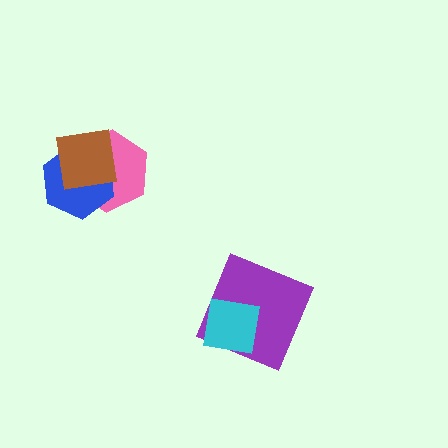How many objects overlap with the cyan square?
1 object overlaps with the cyan square.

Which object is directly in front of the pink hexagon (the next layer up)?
The blue hexagon is directly in front of the pink hexagon.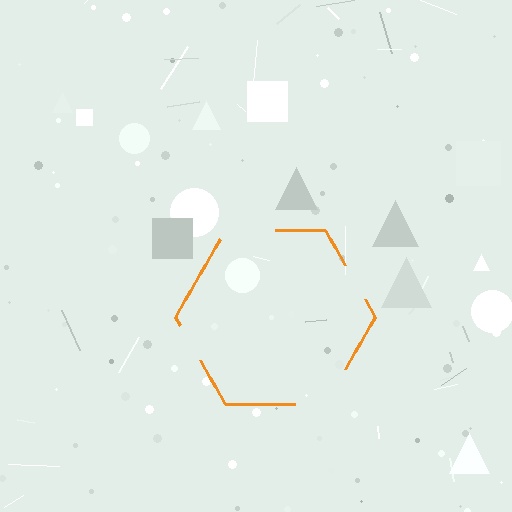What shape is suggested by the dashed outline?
The dashed outline suggests a hexagon.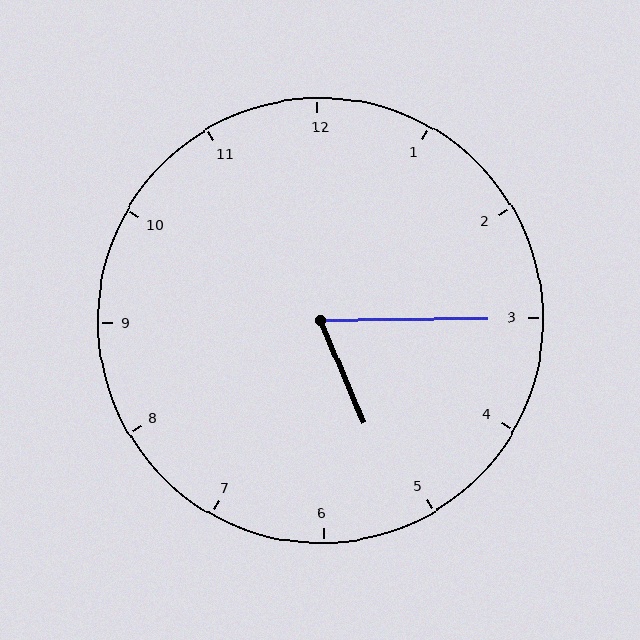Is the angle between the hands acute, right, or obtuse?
It is acute.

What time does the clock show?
5:15.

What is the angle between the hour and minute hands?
Approximately 68 degrees.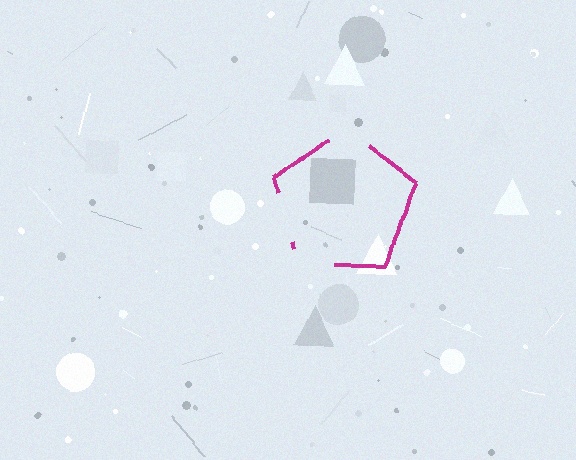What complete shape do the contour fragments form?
The contour fragments form a pentagon.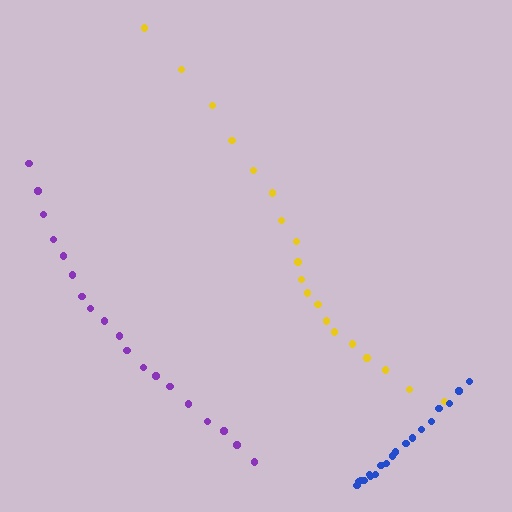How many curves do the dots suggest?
There are 3 distinct paths.